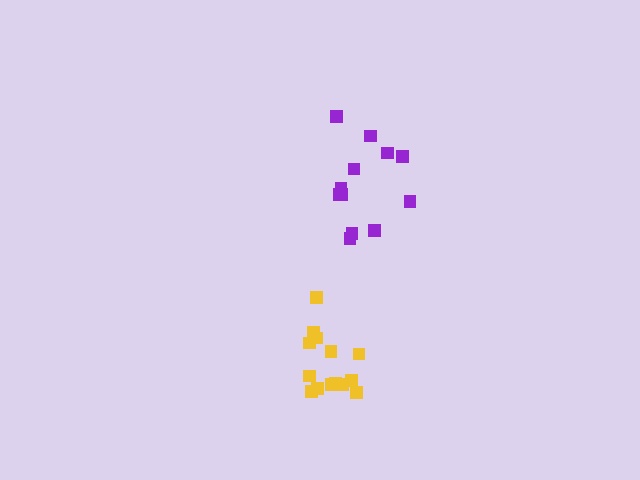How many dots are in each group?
Group 1: 12 dots, Group 2: 14 dots (26 total).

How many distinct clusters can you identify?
There are 2 distinct clusters.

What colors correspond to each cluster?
The clusters are colored: purple, yellow.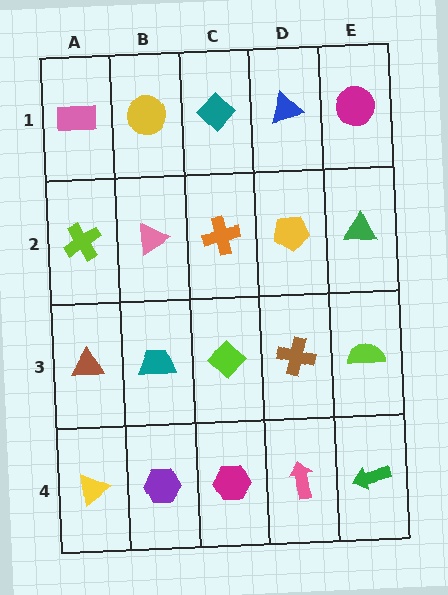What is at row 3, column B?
A teal trapezoid.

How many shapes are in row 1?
5 shapes.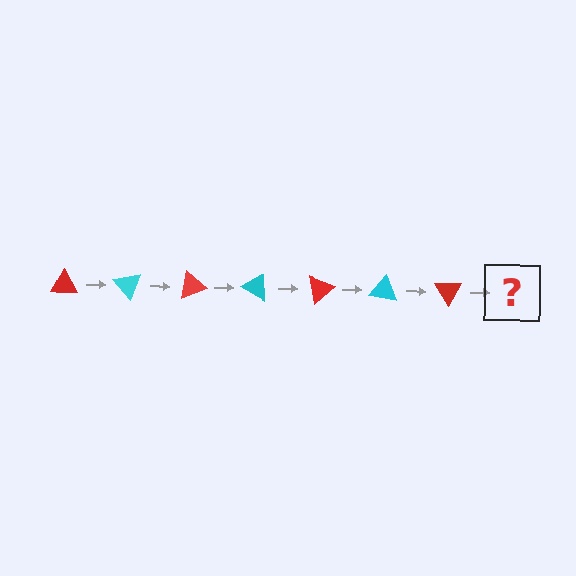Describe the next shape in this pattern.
It should be a cyan triangle, rotated 350 degrees from the start.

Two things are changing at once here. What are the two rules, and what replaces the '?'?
The two rules are that it rotates 50 degrees each step and the color cycles through red and cyan. The '?' should be a cyan triangle, rotated 350 degrees from the start.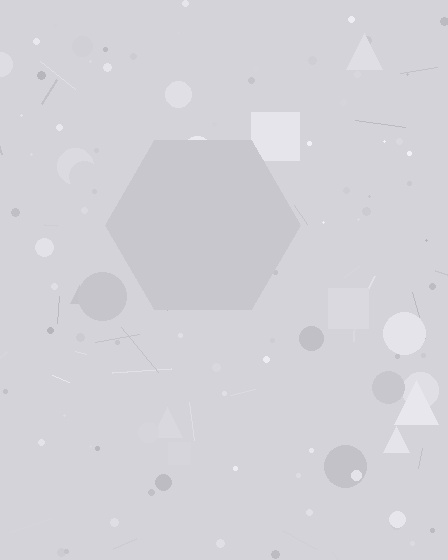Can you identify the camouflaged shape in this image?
The camouflaged shape is a hexagon.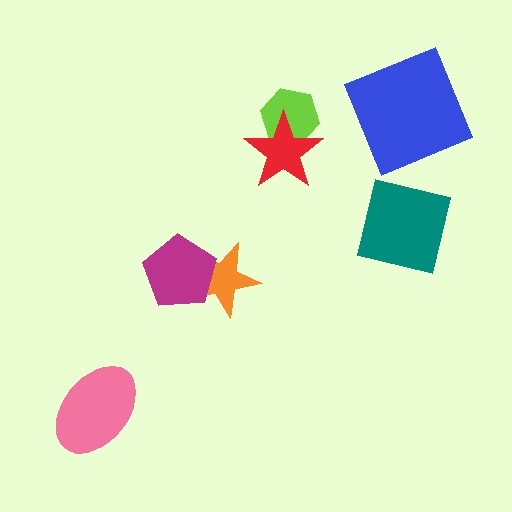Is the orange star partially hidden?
Yes, it is partially covered by another shape.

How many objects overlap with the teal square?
0 objects overlap with the teal square.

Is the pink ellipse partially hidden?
No, no other shape covers it.